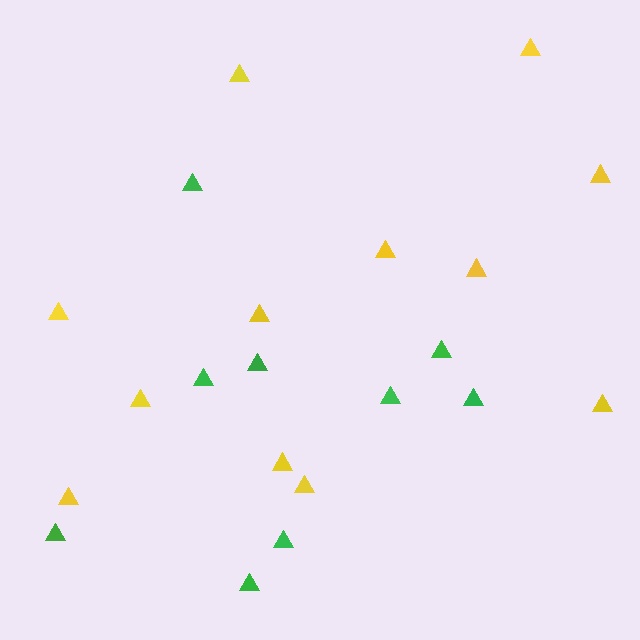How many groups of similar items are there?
There are 2 groups: one group of green triangles (9) and one group of yellow triangles (12).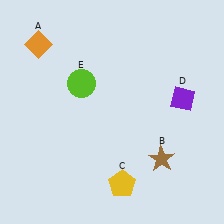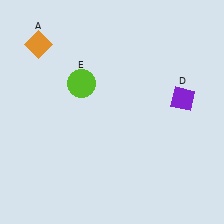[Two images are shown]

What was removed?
The yellow pentagon (C), the brown star (B) were removed in Image 2.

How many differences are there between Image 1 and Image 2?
There are 2 differences between the two images.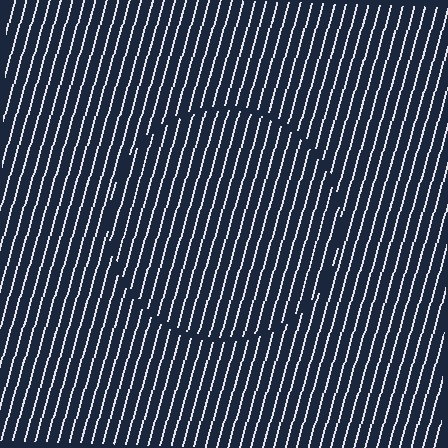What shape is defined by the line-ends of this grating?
An illusory circle. The interior of the shape contains the same grating, shifted by half a period — the contour is defined by the phase discontinuity where line-ends from the inner and outer gratings abut.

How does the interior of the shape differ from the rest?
The interior of the shape contains the same grating, shifted by half a period — the contour is defined by the phase discontinuity where line-ends from the inner and outer gratings abut.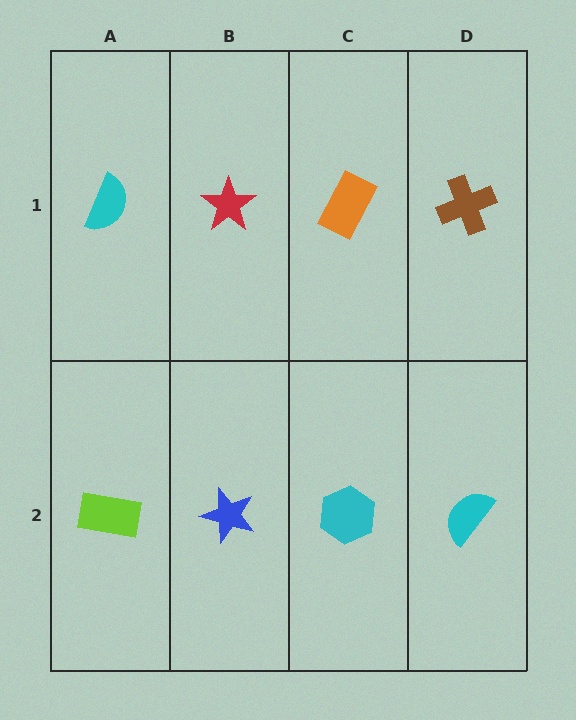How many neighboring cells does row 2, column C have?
3.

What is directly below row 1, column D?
A cyan semicircle.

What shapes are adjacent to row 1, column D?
A cyan semicircle (row 2, column D), an orange rectangle (row 1, column C).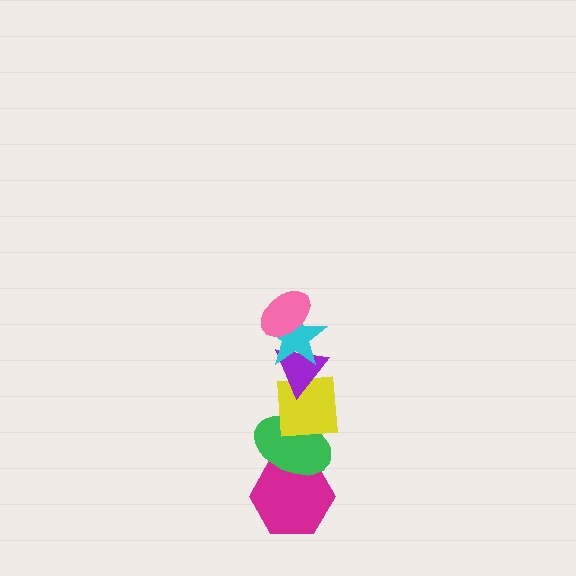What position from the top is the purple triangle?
The purple triangle is 3rd from the top.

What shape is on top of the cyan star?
The pink ellipse is on top of the cyan star.